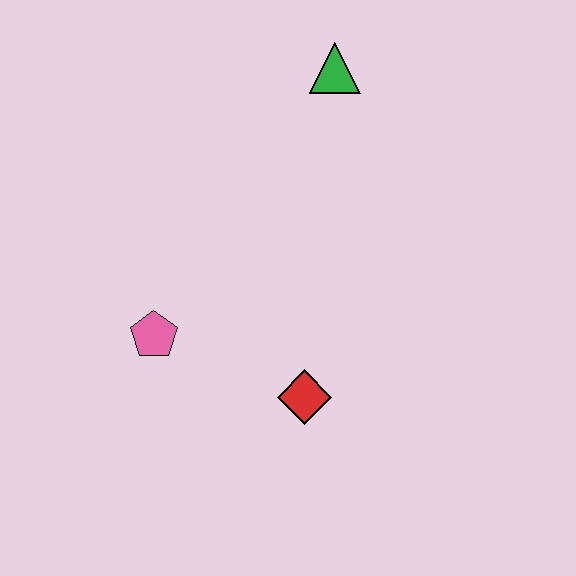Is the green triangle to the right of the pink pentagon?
Yes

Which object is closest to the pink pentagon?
The red diamond is closest to the pink pentagon.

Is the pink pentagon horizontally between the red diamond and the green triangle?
No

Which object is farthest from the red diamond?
The green triangle is farthest from the red diamond.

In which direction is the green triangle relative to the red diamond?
The green triangle is above the red diamond.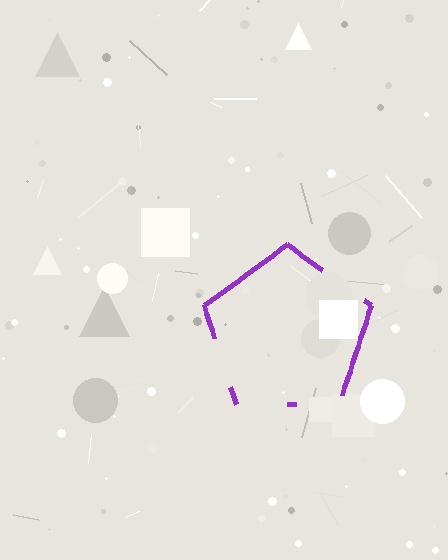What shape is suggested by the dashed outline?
The dashed outline suggests a pentagon.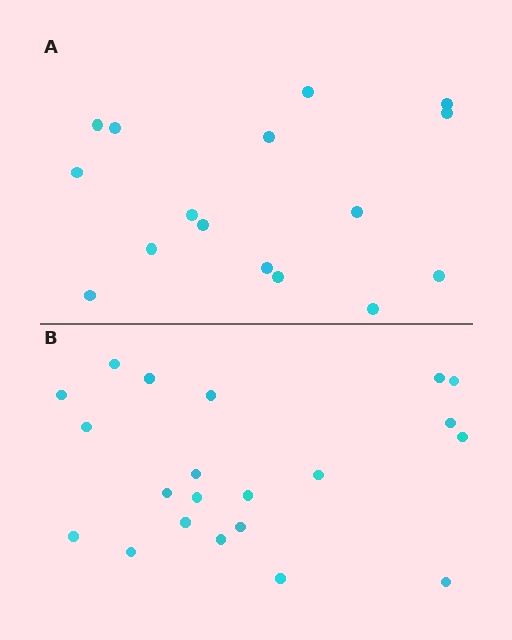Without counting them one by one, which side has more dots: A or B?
Region B (the bottom region) has more dots.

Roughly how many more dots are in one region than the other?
Region B has about 5 more dots than region A.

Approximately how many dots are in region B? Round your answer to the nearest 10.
About 20 dots. (The exact count is 21, which rounds to 20.)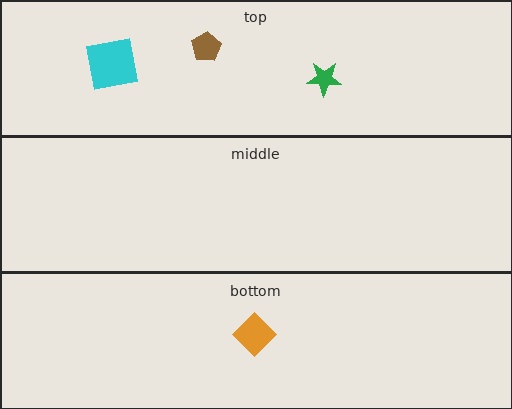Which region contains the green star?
The top region.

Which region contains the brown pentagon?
The top region.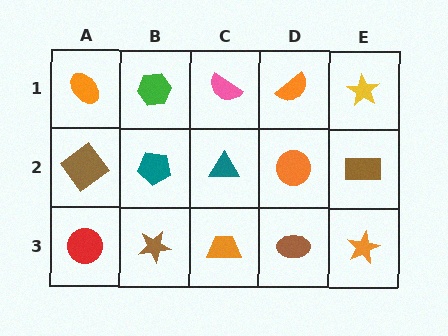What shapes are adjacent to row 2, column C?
A pink semicircle (row 1, column C), an orange trapezoid (row 3, column C), a teal pentagon (row 2, column B), an orange circle (row 2, column D).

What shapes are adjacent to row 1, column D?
An orange circle (row 2, column D), a pink semicircle (row 1, column C), a yellow star (row 1, column E).